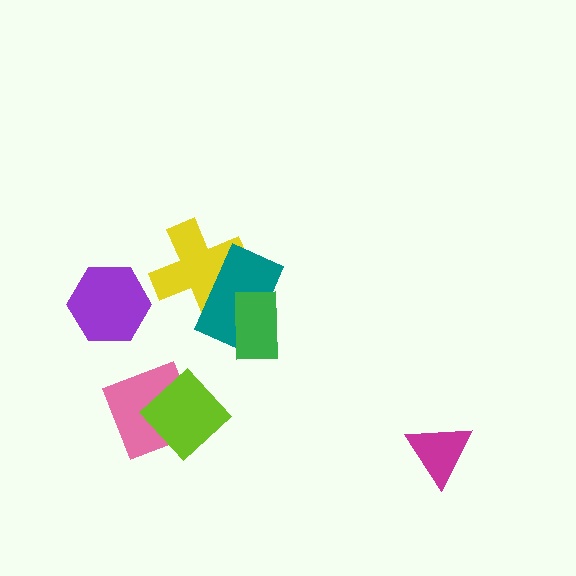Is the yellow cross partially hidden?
Yes, it is partially covered by another shape.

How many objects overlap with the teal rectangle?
2 objects overlap with the teal rectangle.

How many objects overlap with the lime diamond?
1 object overlaps with the lime diamond.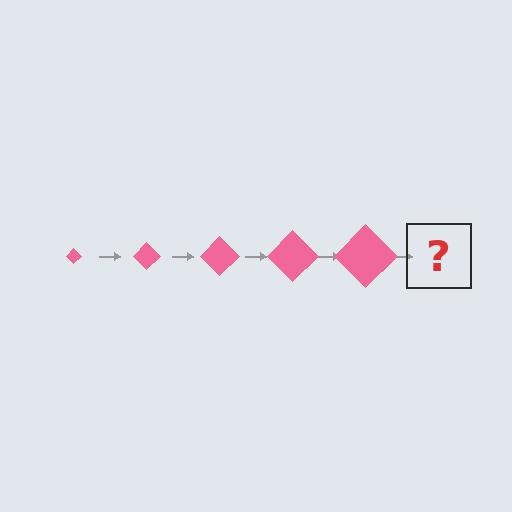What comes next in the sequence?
The next element should be a pink diamond, larger than the previous one.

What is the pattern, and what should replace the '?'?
The pattern is that the diamond gets progressively larger each step. The '?' should be a pink diamond, larger than the previous one.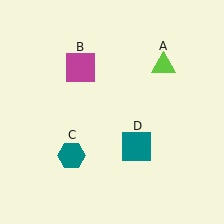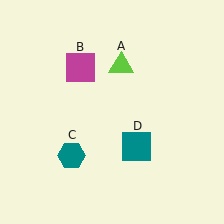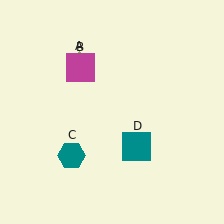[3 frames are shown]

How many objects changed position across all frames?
1 object changed position: lime triangle (object A).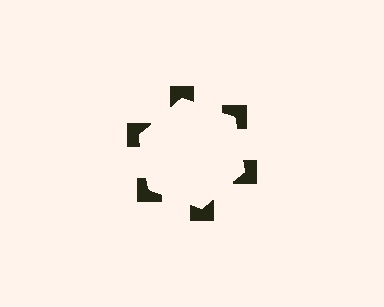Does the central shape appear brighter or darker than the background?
It typically appears slightly brighter than the background, even though no actual brightness change is drawn.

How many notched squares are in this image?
There are 6 — one at each vertex of the illusory hexagon.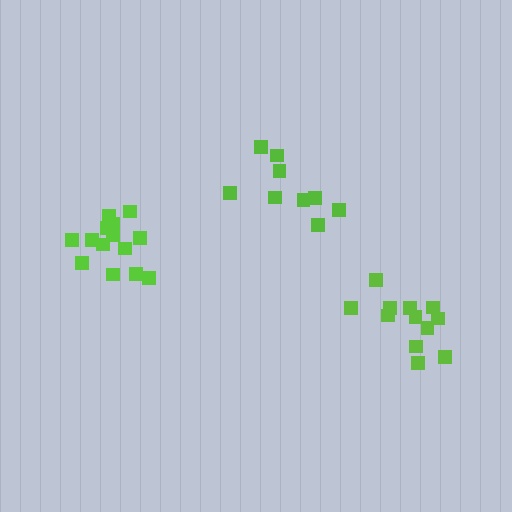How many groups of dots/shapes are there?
There are 3 groups.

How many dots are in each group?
Group 1: 14 dots, Group 2: 10 dots, Group 3: 12 dots (36 total).